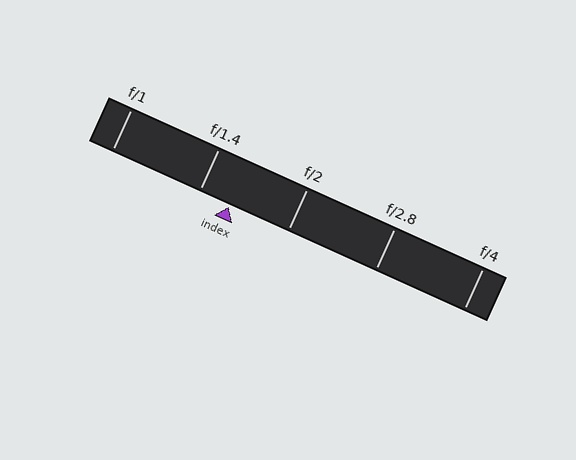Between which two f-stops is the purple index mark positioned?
The index mark is between f/1.4 and f/2.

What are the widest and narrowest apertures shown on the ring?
The widest aperture shown is f/1 and the narrowest is f/4.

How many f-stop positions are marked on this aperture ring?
There are 5 f-stop positions marked.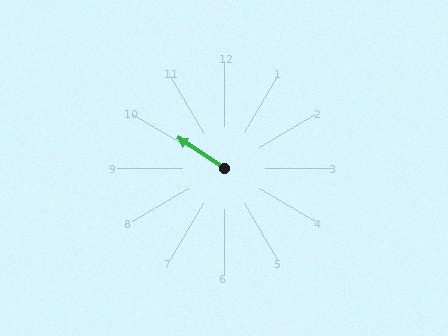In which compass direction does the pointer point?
Northwest.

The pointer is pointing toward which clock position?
Roughly 10 o'clock.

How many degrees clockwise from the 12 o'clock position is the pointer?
Approximately 303 degrees.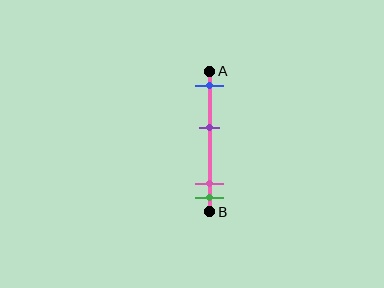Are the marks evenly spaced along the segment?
No, the marks are not evenly spaced.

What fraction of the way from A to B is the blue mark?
The blue mark is approximately 10% (0.1) of the way from A to B.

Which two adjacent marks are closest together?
The pink and green marks are the closest adjacent pair.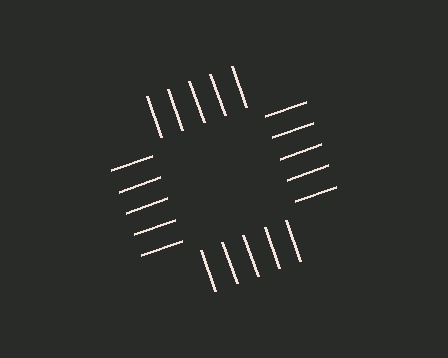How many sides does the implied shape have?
4 sides — the line-ends trace a square.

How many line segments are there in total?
20 — 5 along each of the 4 edges.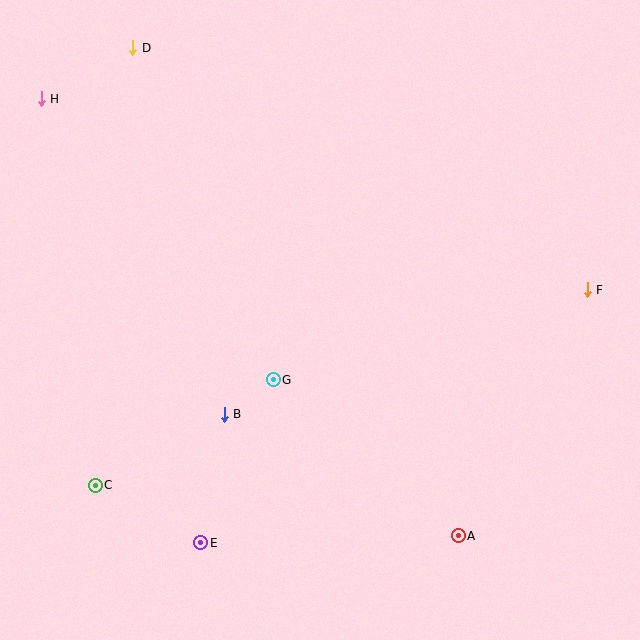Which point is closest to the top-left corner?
Point H is closest to the top-left corner.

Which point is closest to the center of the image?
Point G at (273, 380) is closest to the center.